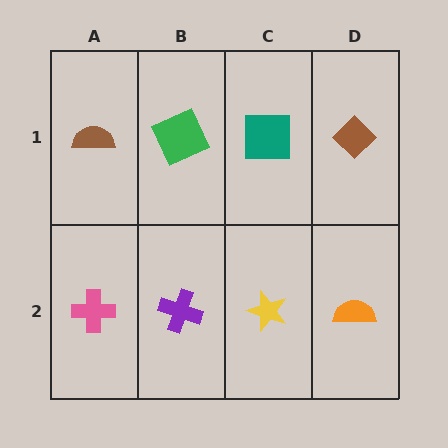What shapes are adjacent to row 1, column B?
A purple cross (row 2, column B), a brown semicircle (row 1, column A), a teal square (row 1, column C).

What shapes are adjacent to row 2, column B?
A green square (row 1, column B), a pink cross (row 2, column A), a yellow star (row 2, column C).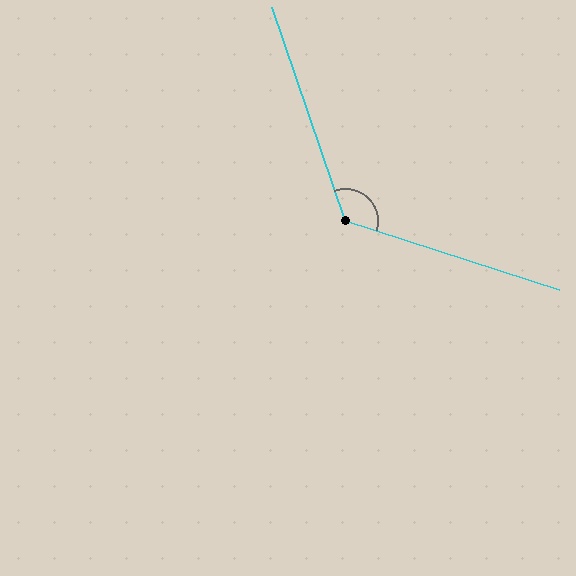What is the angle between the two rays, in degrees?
Approximately 127 degrees.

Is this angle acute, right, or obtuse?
It is obtuse.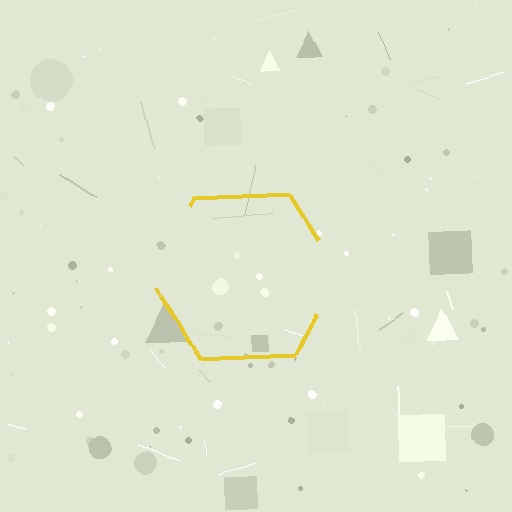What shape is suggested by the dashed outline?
The dashed outline suggests a hexagon.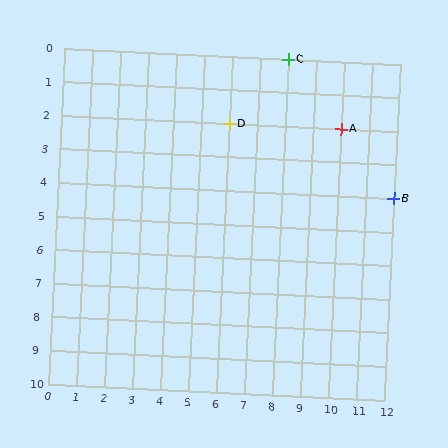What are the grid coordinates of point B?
Point B is at grid coordinates (12, 4).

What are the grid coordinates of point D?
Point D is at grid coordinates (6, 2).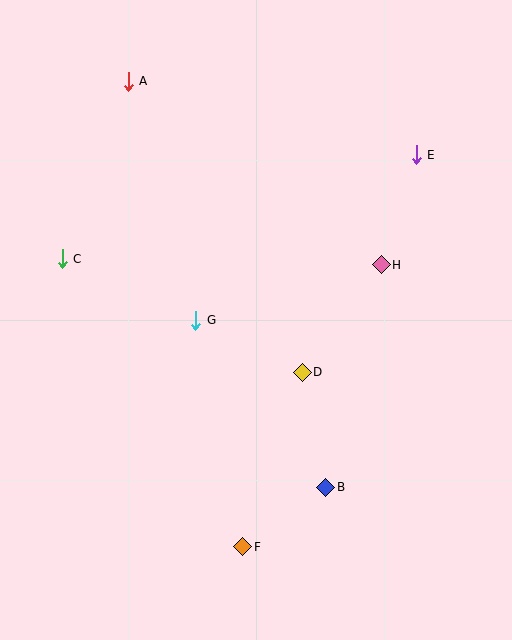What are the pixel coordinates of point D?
Point D is at (302, 372).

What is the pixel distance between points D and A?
The distance between D and A is 339 pixels.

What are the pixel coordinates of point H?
Point H is at (381, 265).